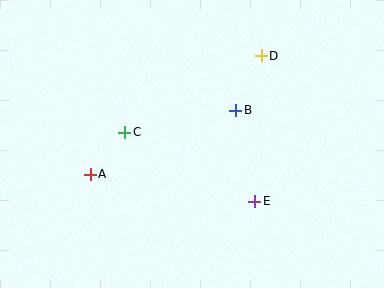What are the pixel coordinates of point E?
Point E is at (255, 201).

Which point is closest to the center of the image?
Point B at (236, 110) is closest to the center.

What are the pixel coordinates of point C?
Point C is at (125, 132).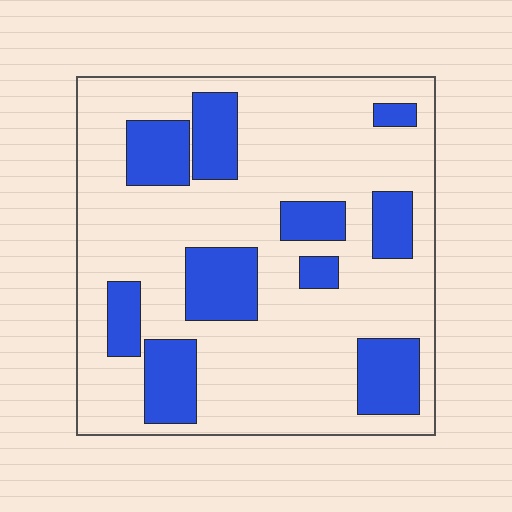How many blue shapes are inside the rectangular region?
10.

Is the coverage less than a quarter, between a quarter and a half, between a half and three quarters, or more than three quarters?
Between a quarter and a half.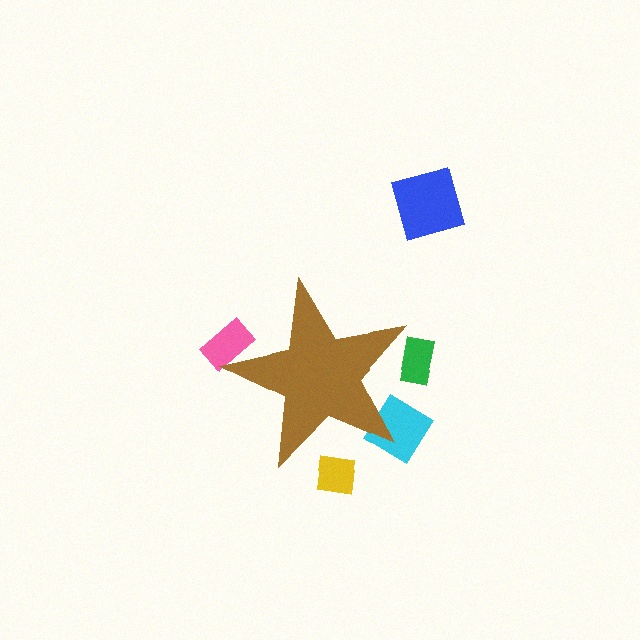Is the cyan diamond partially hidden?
Yes, the cyan diamond is partially hidden behind the brown star.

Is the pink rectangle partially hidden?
Yes, the pink rectangle is partially hidden behind the brown star.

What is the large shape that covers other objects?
A brown star.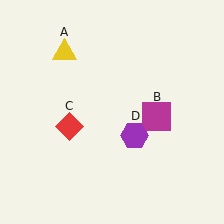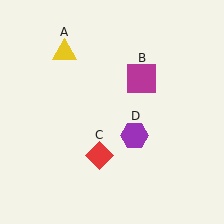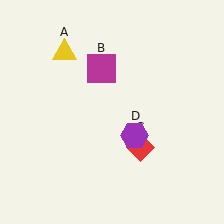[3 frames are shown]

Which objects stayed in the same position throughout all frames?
Yellow triangle (object A) and purple hexagon (object D) remained stationary.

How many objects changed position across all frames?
2 objects changed position: magenta square (object B), red diamond (object C).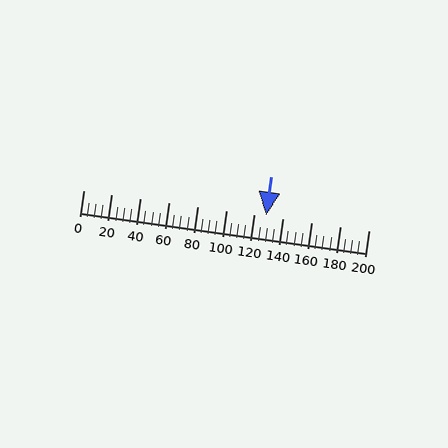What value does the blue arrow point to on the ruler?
The blue arrow points to approximately 128.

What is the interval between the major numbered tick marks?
The major tick marks are spaced 20 units apart.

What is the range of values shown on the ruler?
The ruler shows values from 0 to 200.